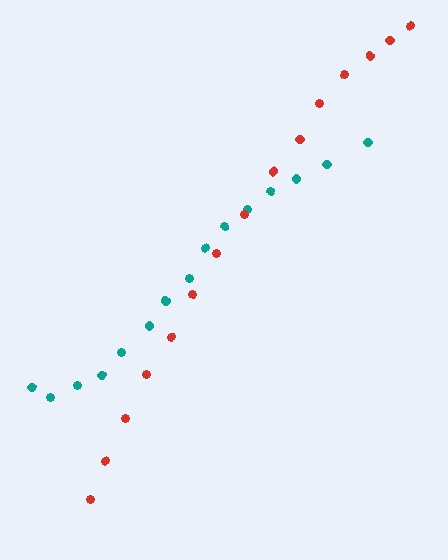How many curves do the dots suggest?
There are 2 distinct paths.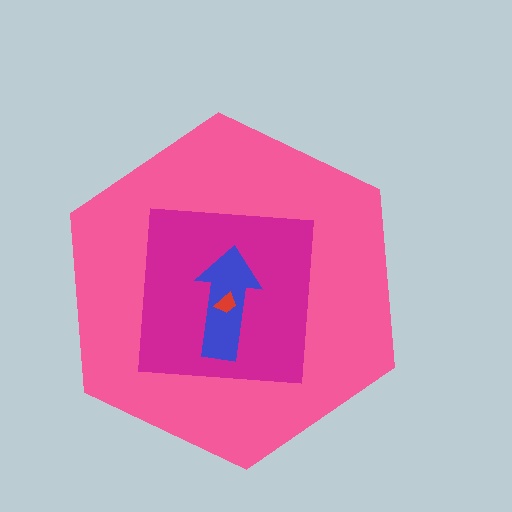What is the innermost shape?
The red trapezoid.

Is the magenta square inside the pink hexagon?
Yes.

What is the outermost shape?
The pink hexagon.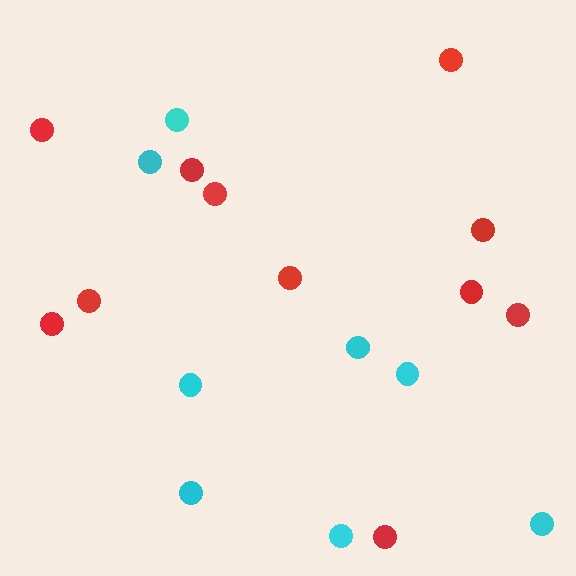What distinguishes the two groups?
There are 2 groups: one group of cyan circles (8) and one group of red circles (11).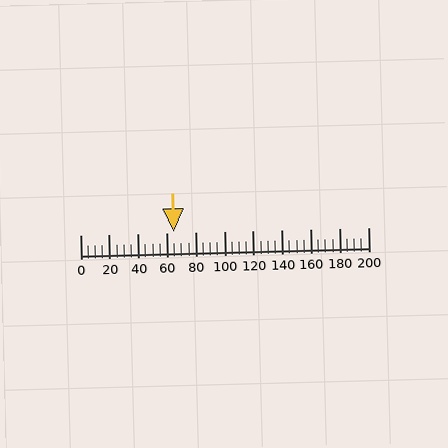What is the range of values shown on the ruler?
The ruler shows values from 0 to 200.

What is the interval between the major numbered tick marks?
The major tick marks are spaced 20 units apart.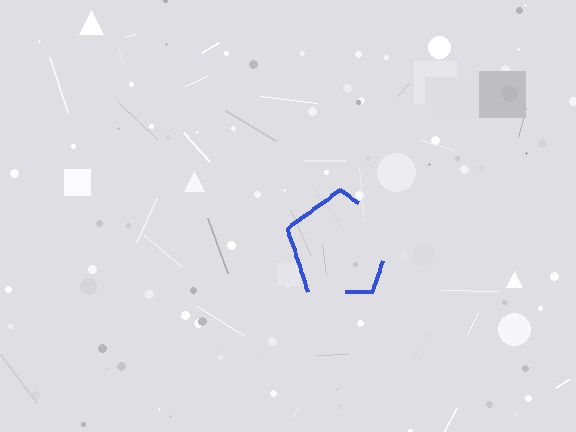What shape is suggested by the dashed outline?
The dashed outline suggests a pentagon.